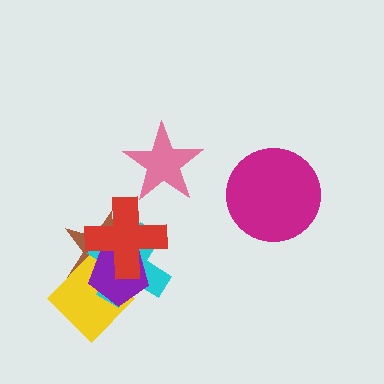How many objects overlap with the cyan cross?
4 objects overlap with the cyan cross.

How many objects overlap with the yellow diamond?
4 objects overlap with the yellow diamond.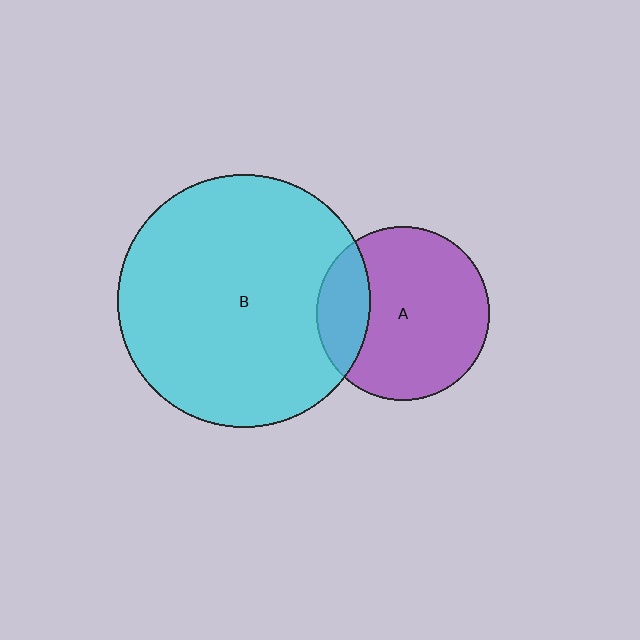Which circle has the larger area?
Circle B (cyan).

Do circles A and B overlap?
Yes.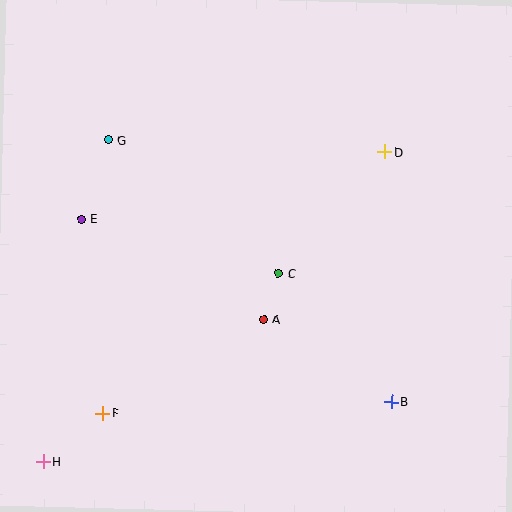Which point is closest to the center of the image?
Point C at (279, 273) is closest to the center.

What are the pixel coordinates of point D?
Point D is at (384, 152).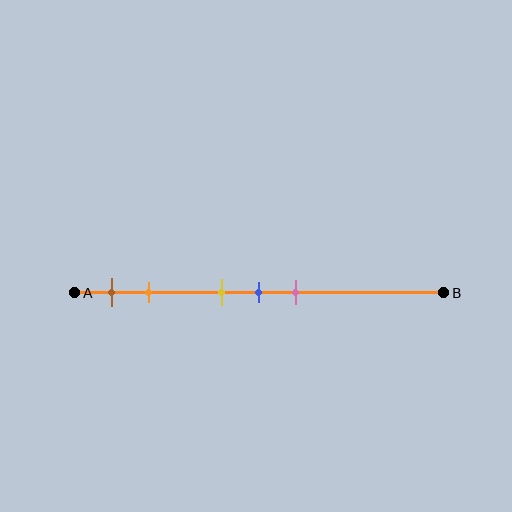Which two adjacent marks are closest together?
The yellow and blue marks are the closest adjacent pair.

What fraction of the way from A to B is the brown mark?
The brown mark is approximately 10% (0.1) of the way from A to B.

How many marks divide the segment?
There are 5 marks dividing the segment.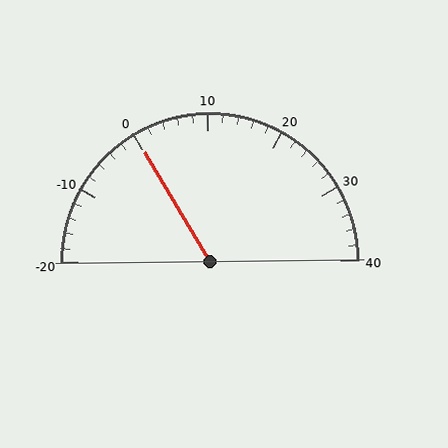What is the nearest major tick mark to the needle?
The nearest major tick mark is 0.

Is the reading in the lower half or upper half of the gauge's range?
The reading is in the lower half of the range (-20 to 40).